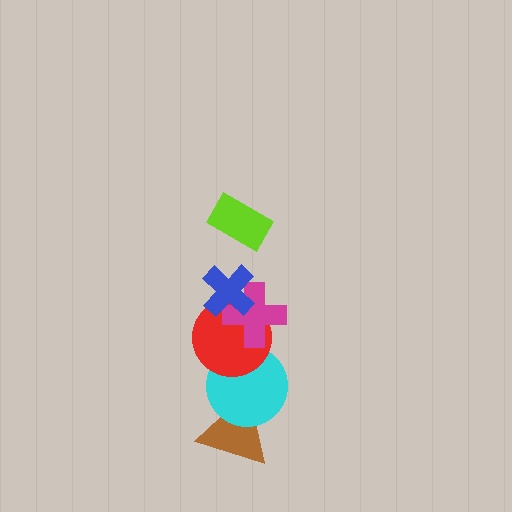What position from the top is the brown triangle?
The brown triangle is 6th from the top.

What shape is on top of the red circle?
The magenta cross is on top of the red circle.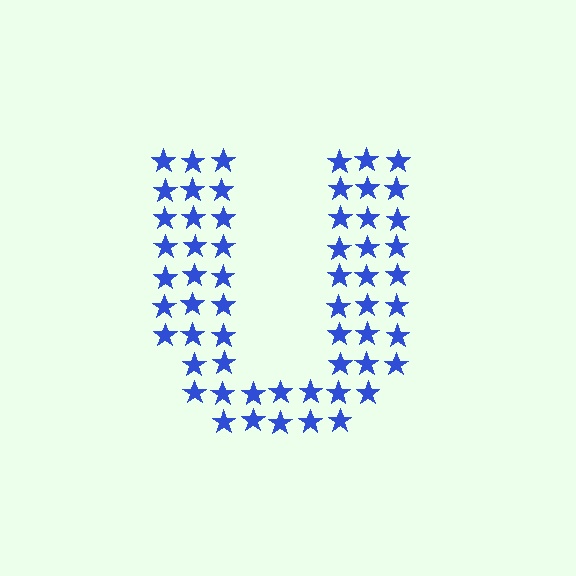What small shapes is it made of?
It is made of small stars.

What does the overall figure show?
The overall figure shows the letter U.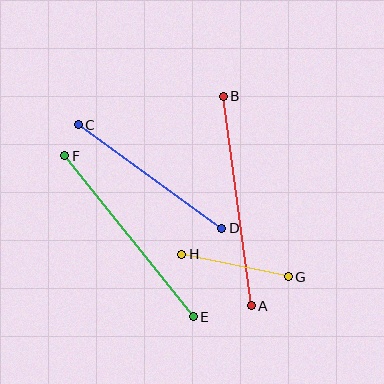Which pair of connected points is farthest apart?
Points A and B are farthest apart.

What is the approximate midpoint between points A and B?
The midpoint is at approximately (237, 201) pixels.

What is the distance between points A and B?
The distance is approximately 211 pixels.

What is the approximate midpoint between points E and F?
The midpoint is at approximately (129, 236) pixels.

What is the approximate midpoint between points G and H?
The midpoint is at approximately (235, 266) pixels.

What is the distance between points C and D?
The distance is approximately 178 pixels.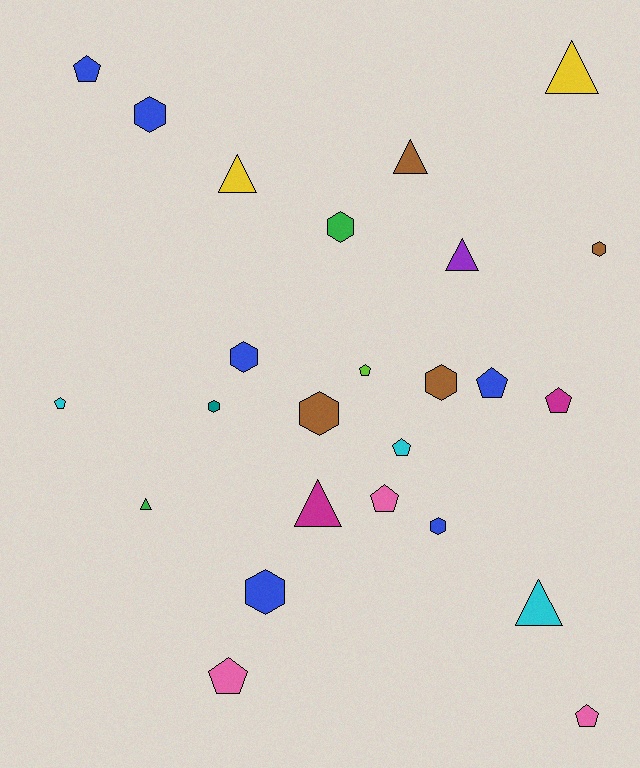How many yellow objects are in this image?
There are 2 yellow objects.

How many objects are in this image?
There are 25 objects.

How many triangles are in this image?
There are 7 triangles.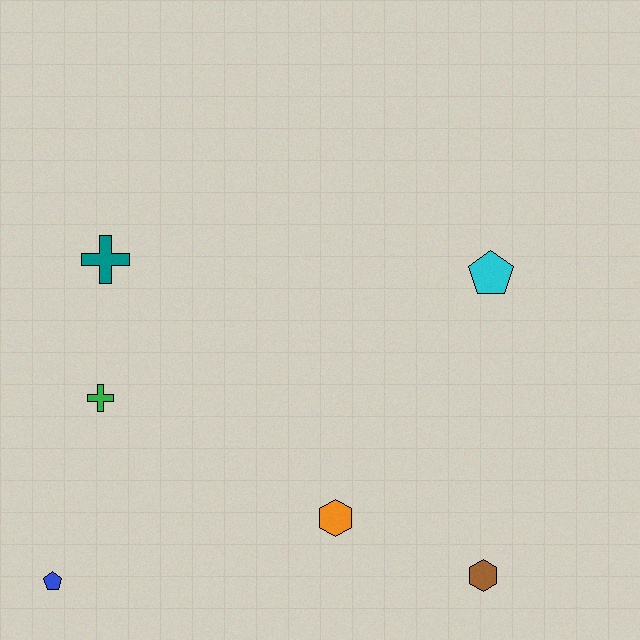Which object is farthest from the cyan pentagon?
The blue pentagon is farthest from the cyan pentagon.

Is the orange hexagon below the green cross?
Yes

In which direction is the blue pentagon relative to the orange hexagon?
The blue pentagon is to the left of the orange hexagon.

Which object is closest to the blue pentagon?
The green cross is closest to the blue pentagon.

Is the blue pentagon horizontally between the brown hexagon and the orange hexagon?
No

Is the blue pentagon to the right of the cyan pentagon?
No